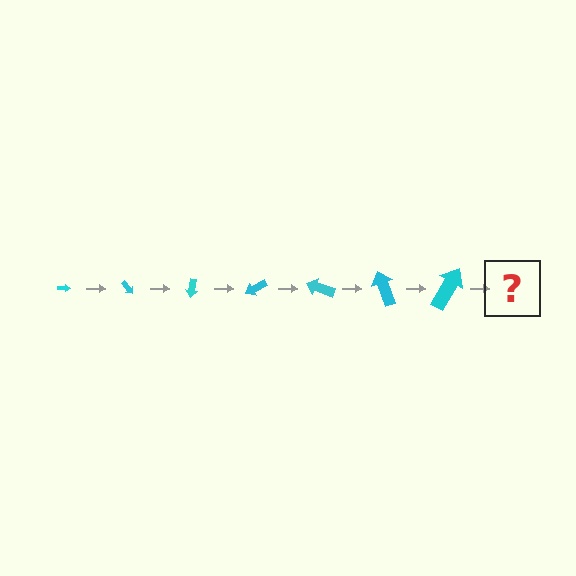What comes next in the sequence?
The next element should be an arrow, larger than the previous one and rotated 350 degrees from the start.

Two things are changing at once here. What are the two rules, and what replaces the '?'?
The two rules are that the arrow grows larger each step and it rotates 50 degrees each step. The '?' should be an arrow, larger than the previous one and rotated 350 degrees from the start.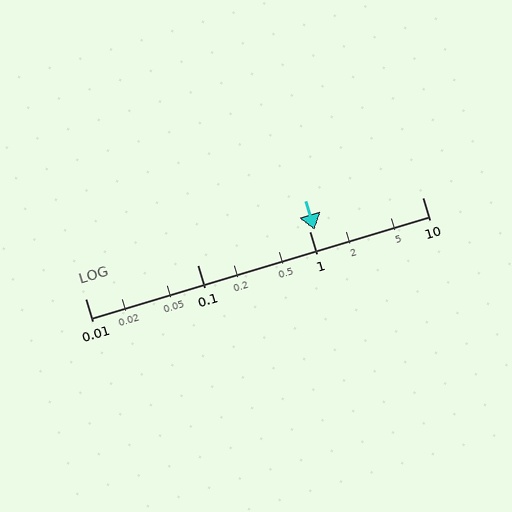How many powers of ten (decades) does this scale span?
The scale spans 3 decades, from 0.01 to 10.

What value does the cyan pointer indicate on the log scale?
The pointer indicates approximately 1.1.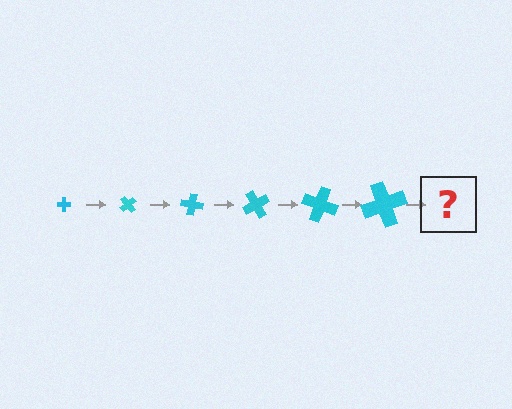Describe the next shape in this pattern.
It should be a cross, larger than the previous one and rotated 300 degrees from the start.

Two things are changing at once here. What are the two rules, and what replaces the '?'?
The two rules are that the cross grows larger each step and it rotates 50 degrees each step. The '?' should be a cross, larger than the previous one and rotated 300 degrees from the start.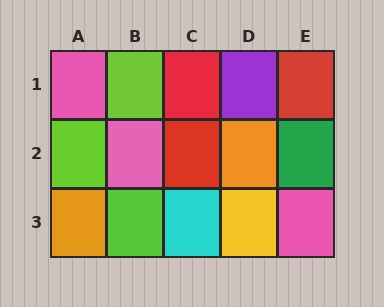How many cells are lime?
3 cells are lime.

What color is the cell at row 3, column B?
Lime.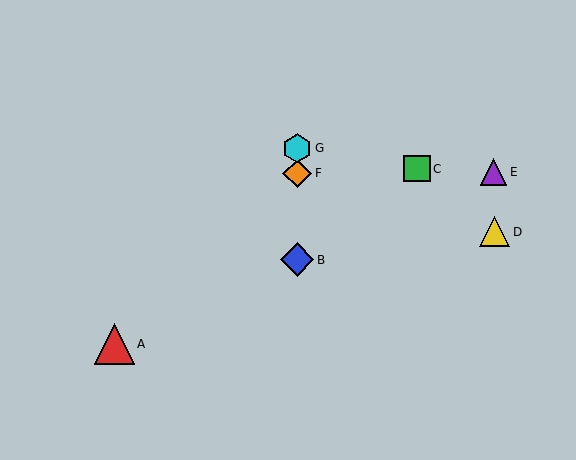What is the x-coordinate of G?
Object G is at x≈297.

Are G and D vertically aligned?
No, G is at x≈297 and D is at x≈494.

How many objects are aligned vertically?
3 objects (B, F, G) are aligned vertically.